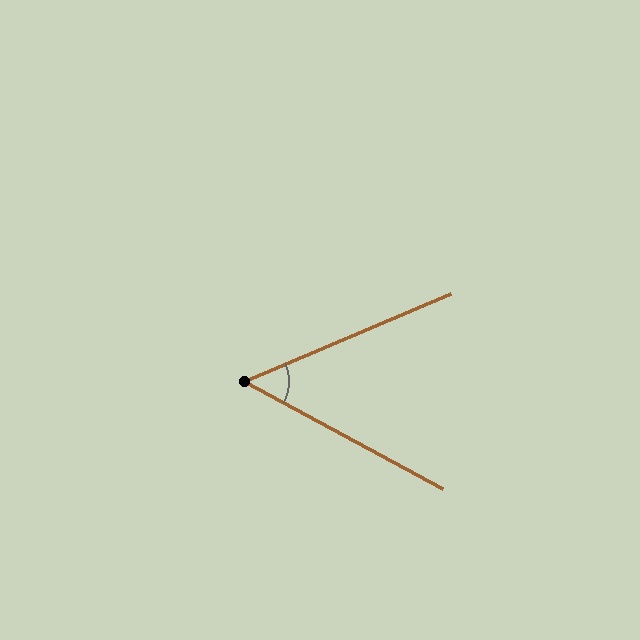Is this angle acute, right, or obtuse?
It is acute.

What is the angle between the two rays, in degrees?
Approximately 51 degrees.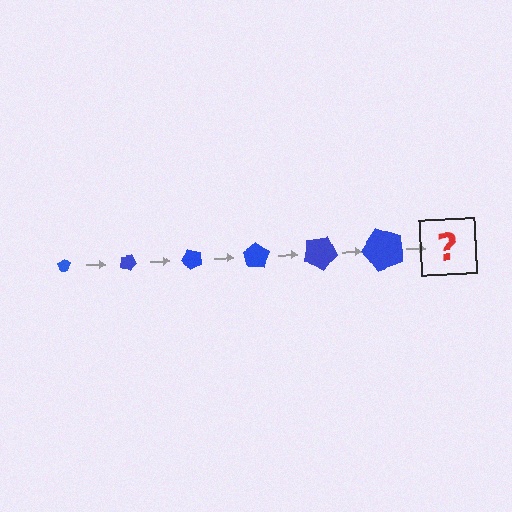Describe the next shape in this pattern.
It should be a pentagon, larger than the previous one and rotated 150 degrees from the start.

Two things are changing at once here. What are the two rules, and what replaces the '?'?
The two rules are that the pentagon grows larger each step and it rotates 25 degrees each step. The '?' should be a pentagon, larger than the previous one and rotated 150 degrees from the start.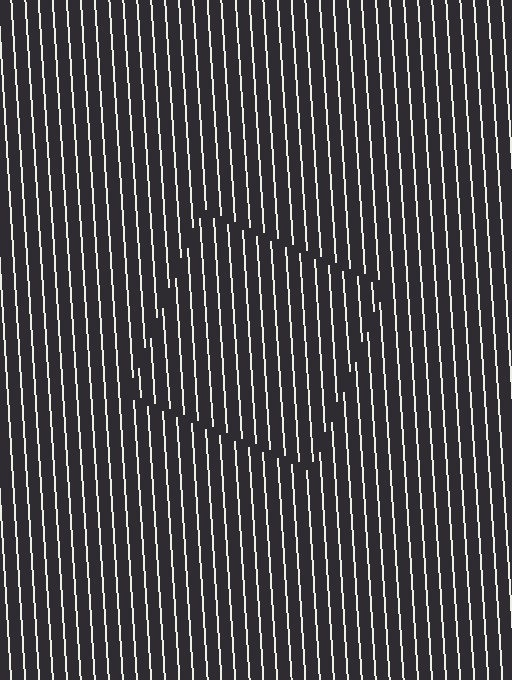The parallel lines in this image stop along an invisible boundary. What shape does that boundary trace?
An illusory square. The interior of the shape contains the same grating, shifted by half a period — the contour is defined by the phase discontinuity where line-ends from the inner and outer gratings abut.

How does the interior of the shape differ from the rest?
The interior of the shape contains the same grating, shifted by half a period — the contour is defined by the phase discontinuity where line-ends from the inner and outer gratings abut.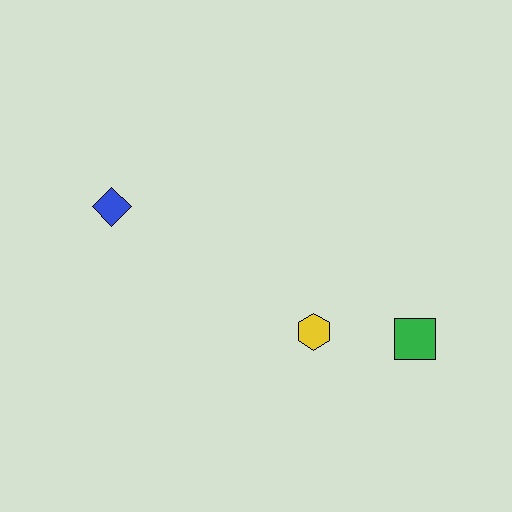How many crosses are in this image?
There are no crosses.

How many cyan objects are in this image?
There are no cyan objects.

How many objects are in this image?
There are 3 objects.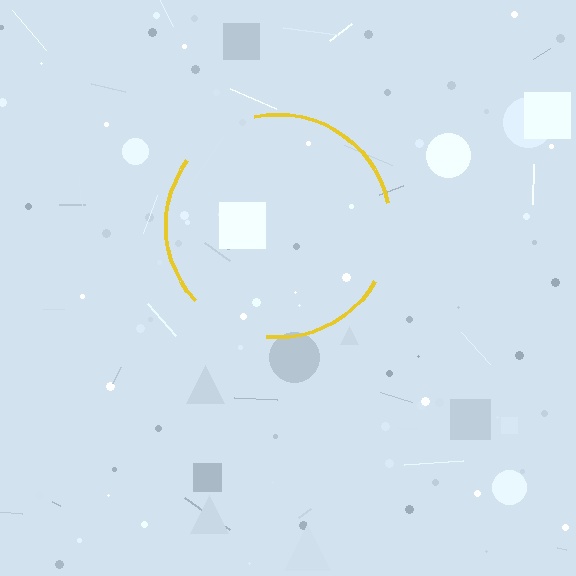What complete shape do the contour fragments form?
The contour fragments form a circle.